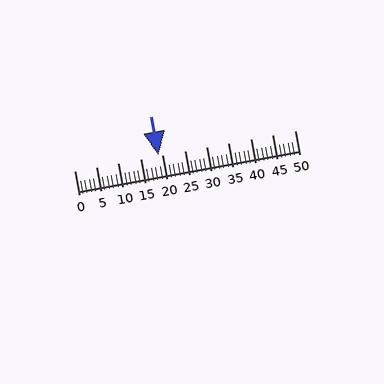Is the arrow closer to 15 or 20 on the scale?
The arrow is closer to 20.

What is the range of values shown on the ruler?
The ruler shows values from 0 to 50.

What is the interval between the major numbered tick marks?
The major tick marks are spaced 5 units apart.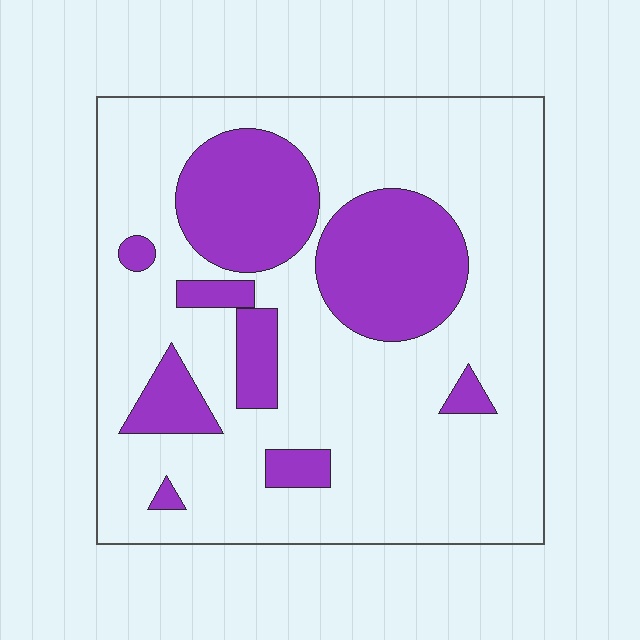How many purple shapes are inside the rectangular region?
9.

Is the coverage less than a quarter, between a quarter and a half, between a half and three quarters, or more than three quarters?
Between a quarter and a half.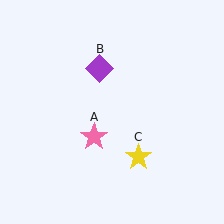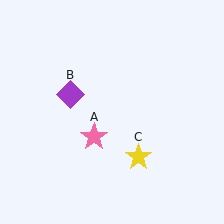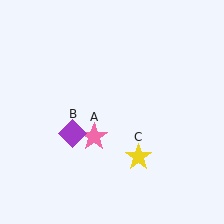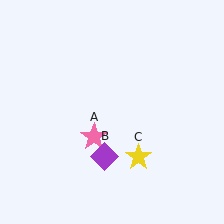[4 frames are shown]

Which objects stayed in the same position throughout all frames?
Pink star (object A) and yellow star (object C) remained stationary.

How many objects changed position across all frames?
1 object changed position: purple diamond (object B).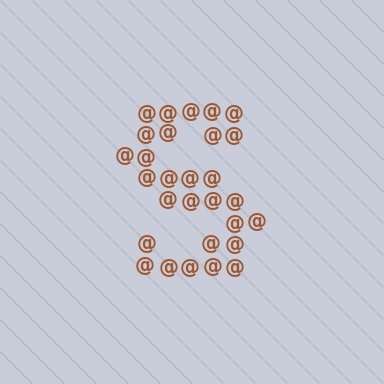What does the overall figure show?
The overall figure shows the letter S.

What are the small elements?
The small elements are at signs.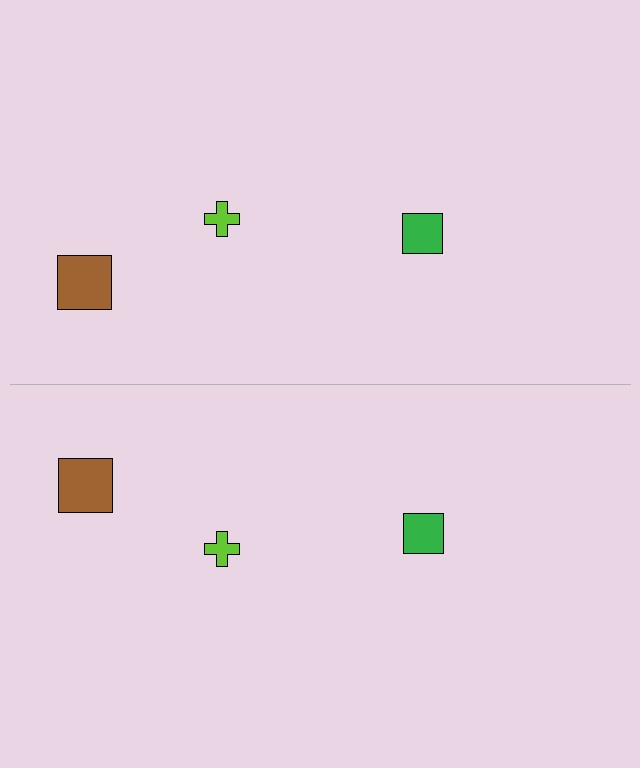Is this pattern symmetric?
Yes, this pattern has bilateral (reflection) symmetry.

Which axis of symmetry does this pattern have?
The pattern has a horizontal axis of symmetry running through the center of the image.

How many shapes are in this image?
There are 6 shapes in this image.